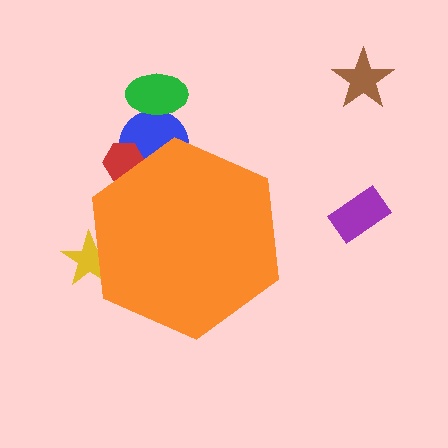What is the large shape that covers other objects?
An orange hexagon.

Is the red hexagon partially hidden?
Yes, the red hexagon is partially hidden behind the orange hexagon.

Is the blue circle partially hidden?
Yes, the blue circle is partially hidden behind the orange hexagon.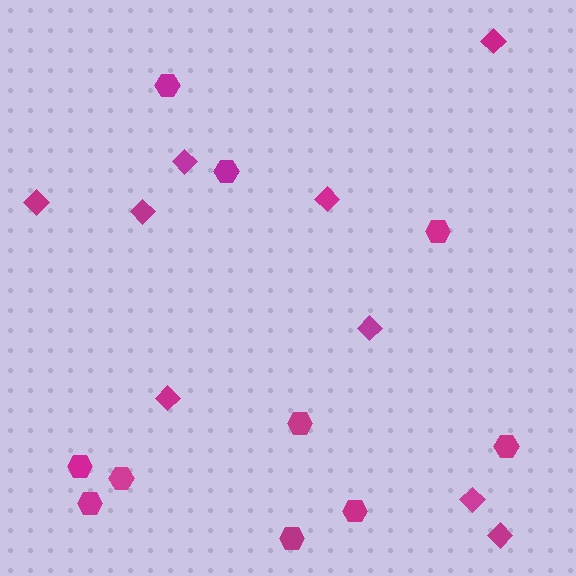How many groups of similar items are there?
There are 2 groups: one group of hexagons (10) and one group of diamonds (9).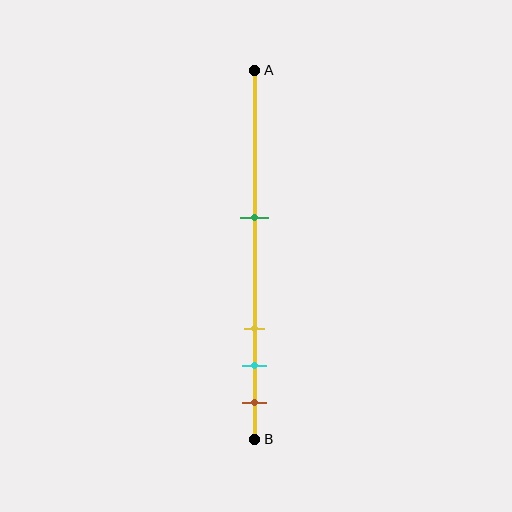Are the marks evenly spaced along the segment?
No, the marks are not evenly spaced.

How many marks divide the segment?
There are 4 marks dividing the segment.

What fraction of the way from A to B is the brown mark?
The brown mark is approximately 90% (0.9) of the way from A to B.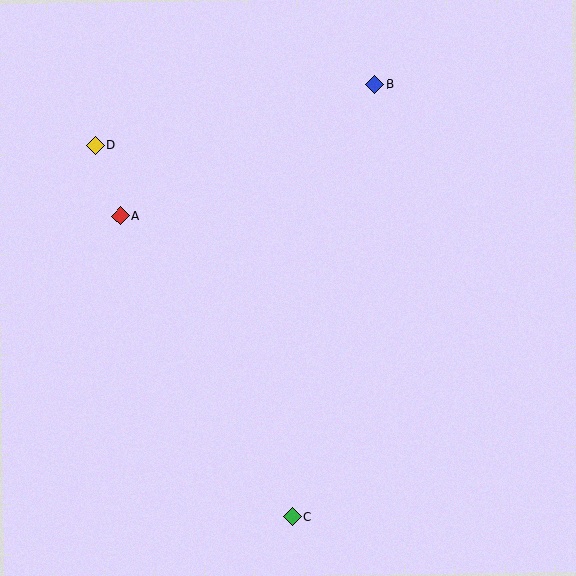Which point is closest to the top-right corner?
Point B is closest to the top-right corner.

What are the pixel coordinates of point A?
Point A is at (120, 216).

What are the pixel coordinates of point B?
Point B is at (375, 84).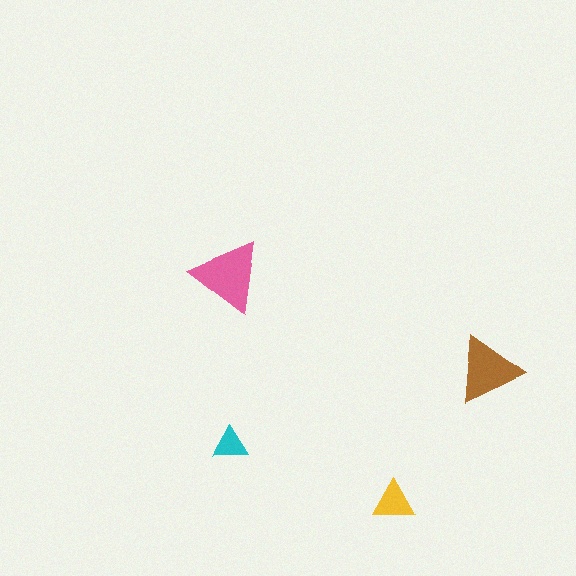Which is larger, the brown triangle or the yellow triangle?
The brown one.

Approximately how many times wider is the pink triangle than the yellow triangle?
About 1.5 times wider.